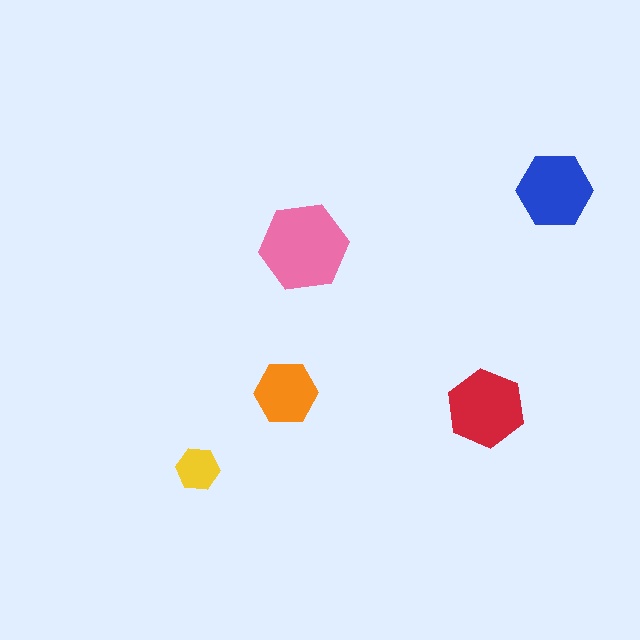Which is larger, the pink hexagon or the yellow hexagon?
The pink one.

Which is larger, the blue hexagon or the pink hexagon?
The pink one.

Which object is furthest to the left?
The yellow hexagon is leftmost.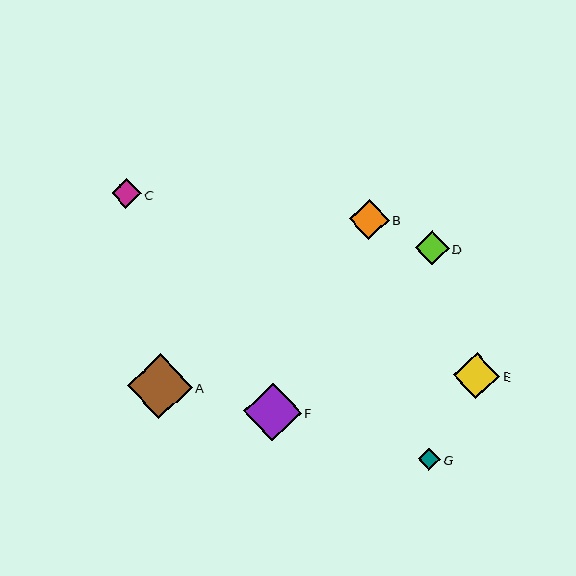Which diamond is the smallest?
Diamond G is the smallest with a size of approximately 22 pixels.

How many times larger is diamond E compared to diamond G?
Diamond E is approximately 2.1 times the size of diamond G.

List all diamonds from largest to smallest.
From largest to smallest: A, F, E, B, D, C, G.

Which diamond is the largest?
Diamond A is the largest with a size of approximately 65 pixels.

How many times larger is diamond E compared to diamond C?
Diamond E is approximately 1.6 times the size of diamond C.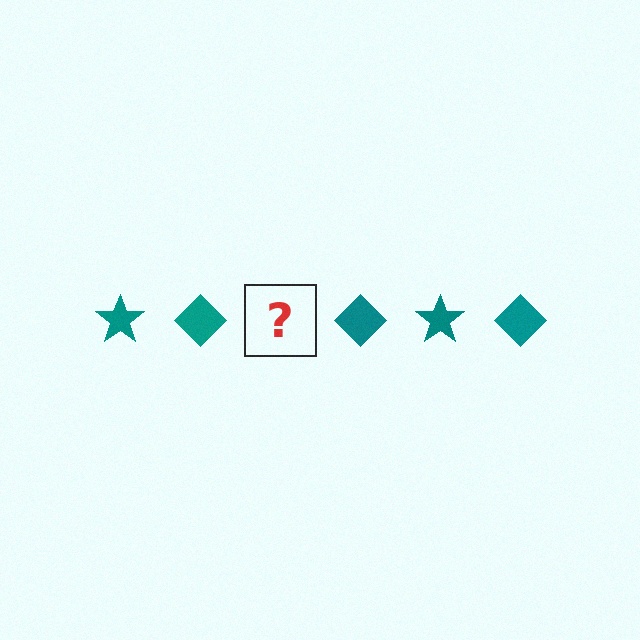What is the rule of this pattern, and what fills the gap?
The rule is that the pattern cycles through star, diamond shapes in teal. The gap should be filled with a teal star.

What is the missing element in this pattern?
The missing element is a teal star.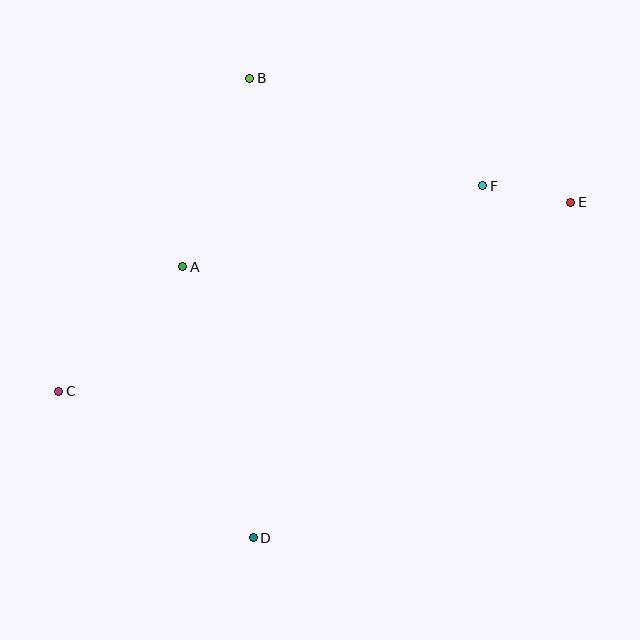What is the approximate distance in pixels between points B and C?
The distance between B and C is approximately 367 pixels.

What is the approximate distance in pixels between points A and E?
The distance between A and E is approximately 393 pixels.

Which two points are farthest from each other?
Points C and E are farthest from each other.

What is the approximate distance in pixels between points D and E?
The distance between D and E is approximately 462 pixels.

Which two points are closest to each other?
Points E and F are closest to each other.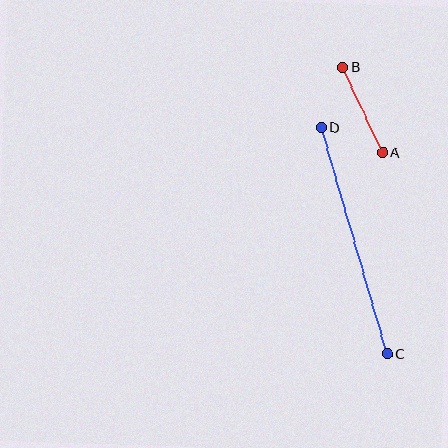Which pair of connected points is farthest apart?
Points C and D are farthest apart.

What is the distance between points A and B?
The distance is approximately 94 pixels.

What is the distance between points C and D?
The distance is approximately 236 pixels.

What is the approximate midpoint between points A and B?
The midpoint is at approximately (363, 110) pixels.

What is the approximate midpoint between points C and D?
The midpoint is at approximately (354, 241) pixels.